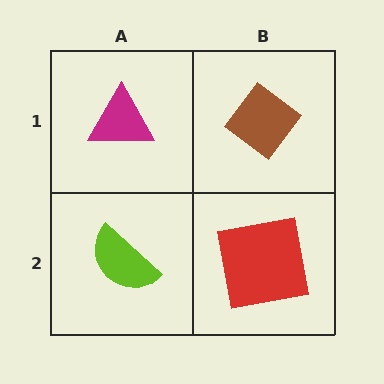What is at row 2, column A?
A lime semicircle.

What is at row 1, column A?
A magenta triangle.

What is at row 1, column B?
A brown diamond.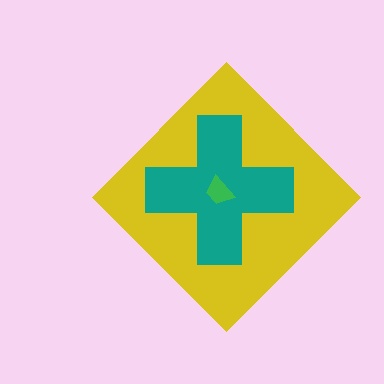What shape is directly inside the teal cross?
The green trapezoid.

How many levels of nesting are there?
3.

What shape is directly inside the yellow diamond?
The teal cross.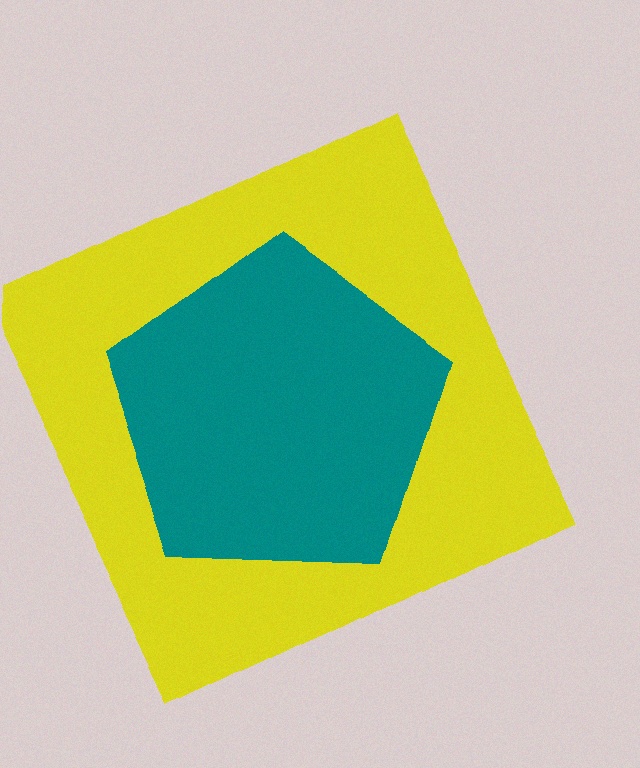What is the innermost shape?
The teal pentagon.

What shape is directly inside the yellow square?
The teal pentagon.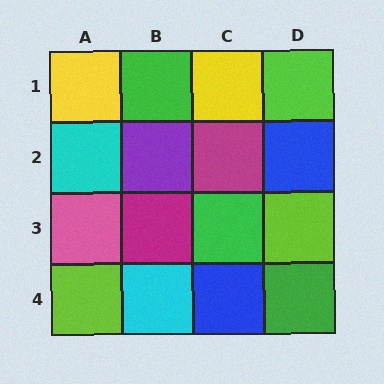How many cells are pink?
1 cell is pink.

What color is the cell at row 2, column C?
Magenta.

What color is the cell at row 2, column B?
Purple.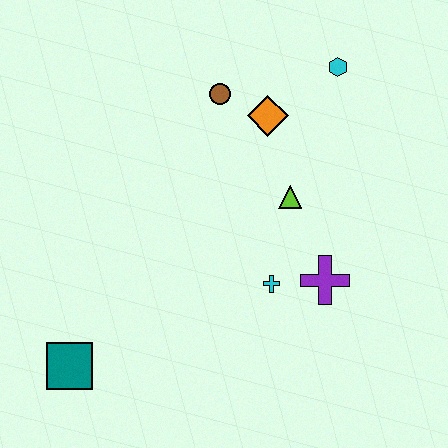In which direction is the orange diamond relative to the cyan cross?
The orange diamond is above the cyan cross.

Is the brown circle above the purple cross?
Yes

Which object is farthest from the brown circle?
The teal square is farthest from the brown circle.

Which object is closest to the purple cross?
The cyan cross is closest to the purple cross.